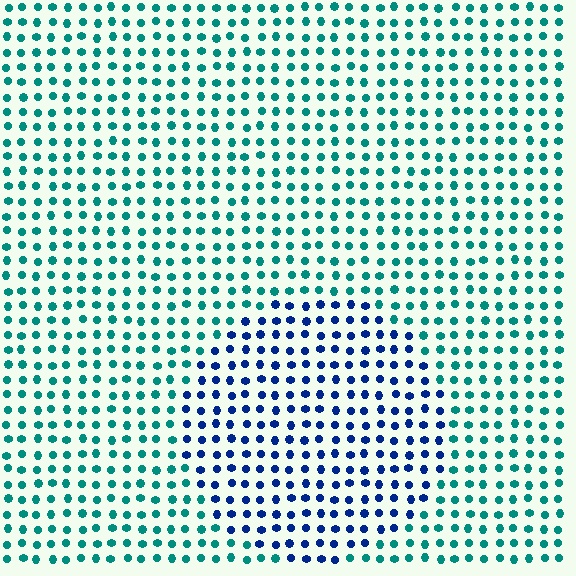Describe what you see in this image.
The image is filled with small teal elements in a uniform arrangement. A circle-shaped region is visible where the elements are tinted to a slightly different hue, forming a subtle color boundary.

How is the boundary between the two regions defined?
The boundary is defined purely by a slight shift in hue (about 50 degrees). Spacing, size, and orientation are identical on both sides.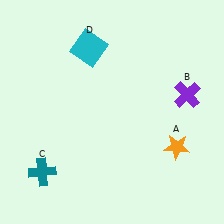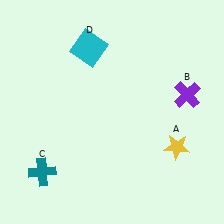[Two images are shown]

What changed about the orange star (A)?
In Image 1, A is orange. In Image 2, it changed to yellow.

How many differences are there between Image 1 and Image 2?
There is 1 difference between the two images.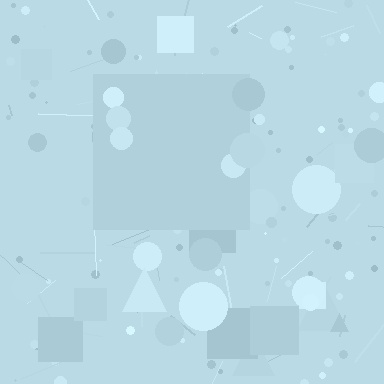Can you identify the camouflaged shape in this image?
The camouflaged shape is a square.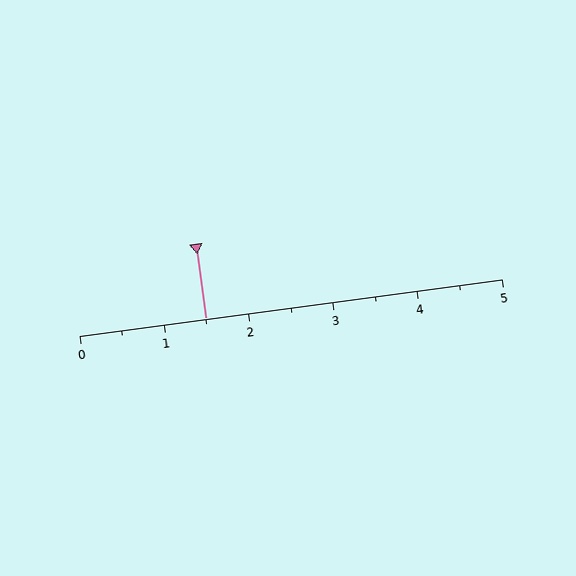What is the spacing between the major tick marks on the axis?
The major ticks are spaced 1 apart.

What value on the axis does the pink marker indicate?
The marker indicates approximately 1.5.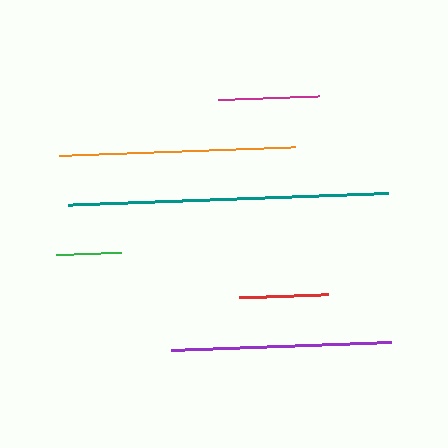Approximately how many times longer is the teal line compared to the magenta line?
The teal line is approximately 3.2 times the length of the magenta line.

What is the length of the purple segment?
The purple segment is approximately 221 pixels long.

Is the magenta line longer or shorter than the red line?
The magenta line is longer than the red line.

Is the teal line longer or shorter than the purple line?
The teal line is longer than the purple line.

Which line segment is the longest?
The teal line is the longest at approximately 320 pixels.